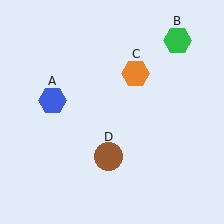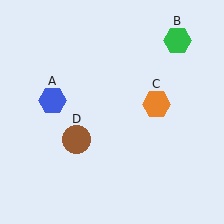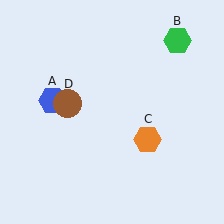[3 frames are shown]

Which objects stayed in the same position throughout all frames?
Blue hexagon (object A) and green hexagon (object B) remained stationary.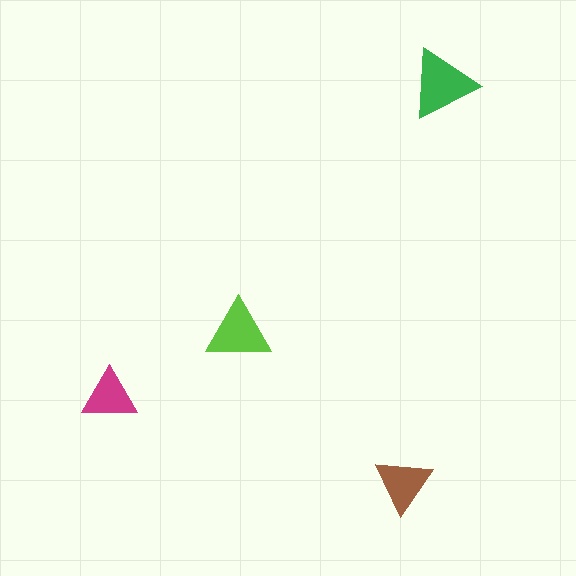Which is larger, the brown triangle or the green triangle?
The green one.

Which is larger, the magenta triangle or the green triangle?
The green one.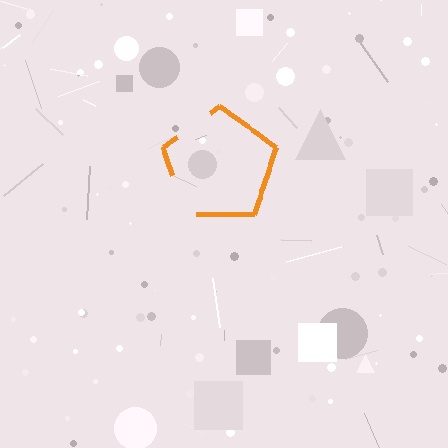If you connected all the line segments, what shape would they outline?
They would outline a pentagon.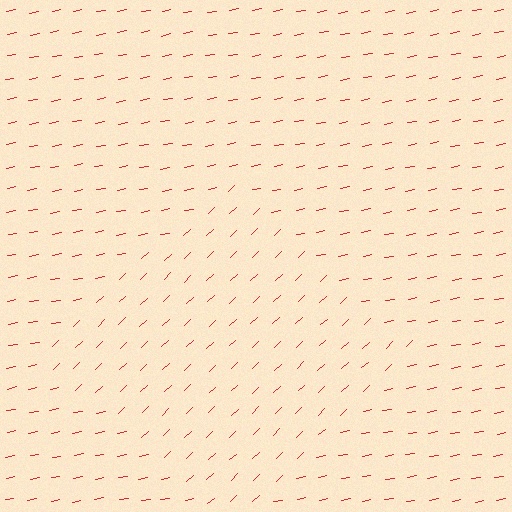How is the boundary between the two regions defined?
The boundary is defined purely by a change in line orientation (approximately 32 degrees difference). All lines are the same color and thickness.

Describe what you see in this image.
The image is filled with small red line segments. A diamond region in the image has lines oriented differently from the surrounding lines, creating a visible texture boundary.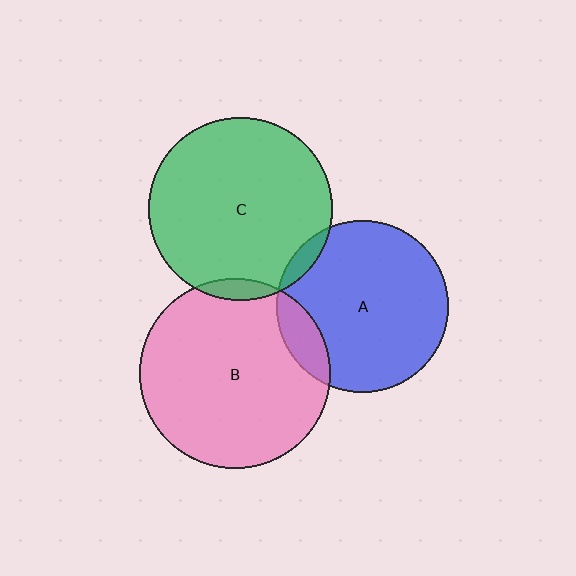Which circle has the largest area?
Circle B (pink).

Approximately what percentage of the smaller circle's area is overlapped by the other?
Approximately 5%.